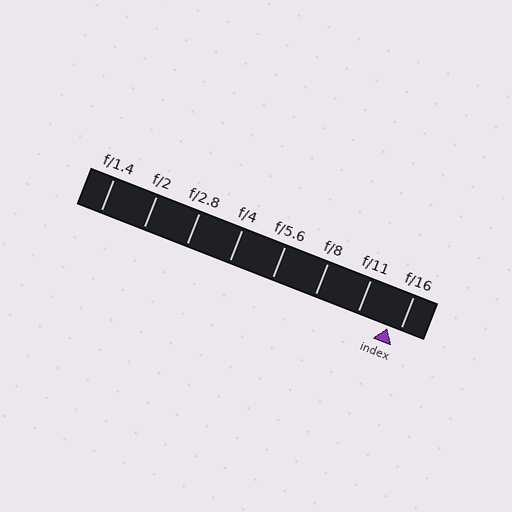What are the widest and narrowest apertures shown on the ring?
The widest aperture shown is f/1.4 and the narrowest is f/16.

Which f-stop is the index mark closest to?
The index mark is closest to f/16.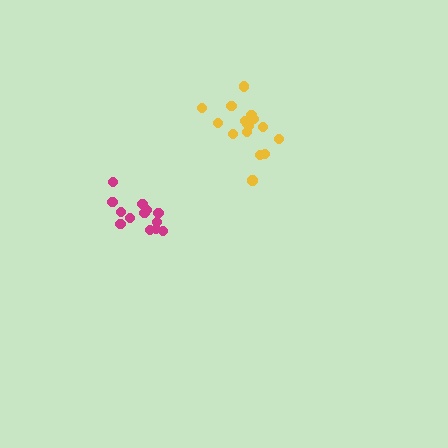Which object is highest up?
The yellow cluster is topmost.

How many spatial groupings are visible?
There are 2 spatial groupings.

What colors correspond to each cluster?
The clusters are colored: magenta, yellow.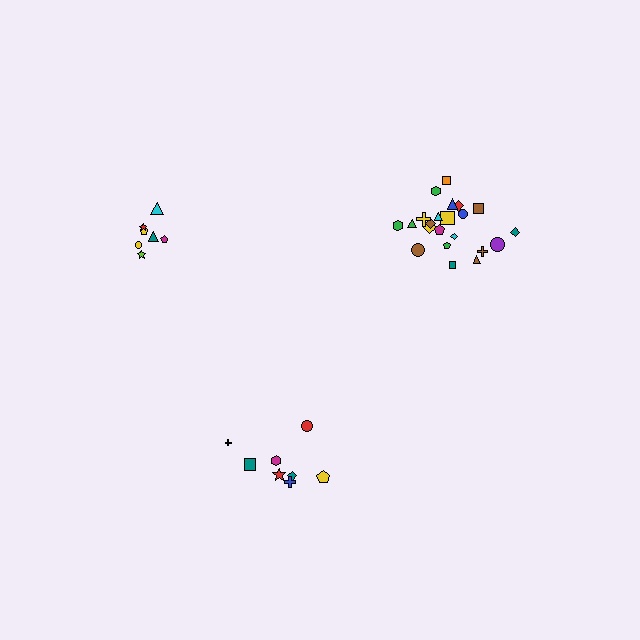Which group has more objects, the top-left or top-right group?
The top-right group.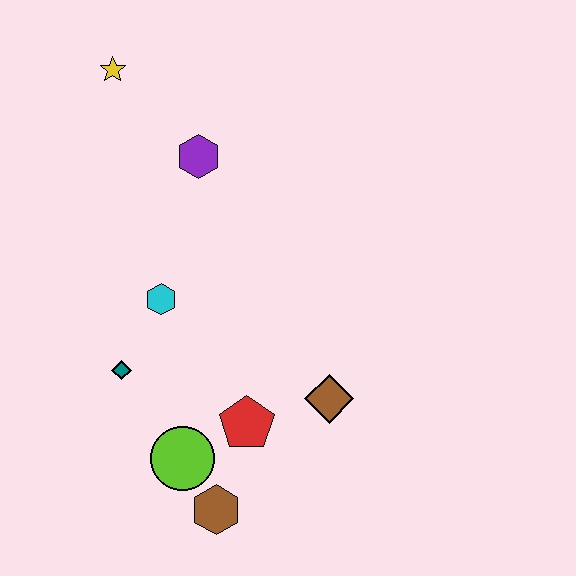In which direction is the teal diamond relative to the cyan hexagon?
The teal diamond is below the cyan hexagon.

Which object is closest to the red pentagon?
The lime circle is closest to the red pentagon.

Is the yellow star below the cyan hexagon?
No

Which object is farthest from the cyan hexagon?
The yellow star is farthest from the cyan hexagon.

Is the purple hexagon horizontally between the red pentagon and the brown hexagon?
No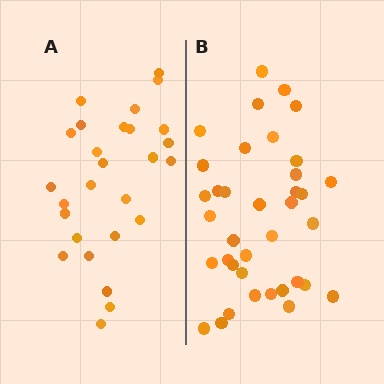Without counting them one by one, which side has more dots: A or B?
Region B (the right region) has more dots.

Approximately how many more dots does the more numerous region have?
Region B has roughly 10 or so more dots than region A.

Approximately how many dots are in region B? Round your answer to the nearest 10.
About 40 dots. (The exact count is 37, which rounds to 40.)